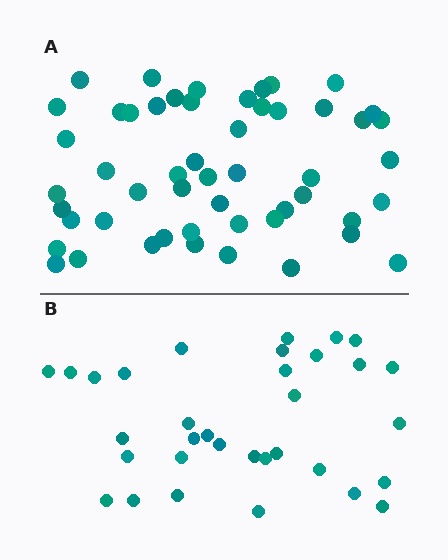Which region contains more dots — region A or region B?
Region A (the top region) has more dots.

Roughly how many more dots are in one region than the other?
Region A has approximately 20 more dots than region B.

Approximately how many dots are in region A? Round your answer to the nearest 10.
About 50 dots. (The exact count is 52, which rounds to 50.)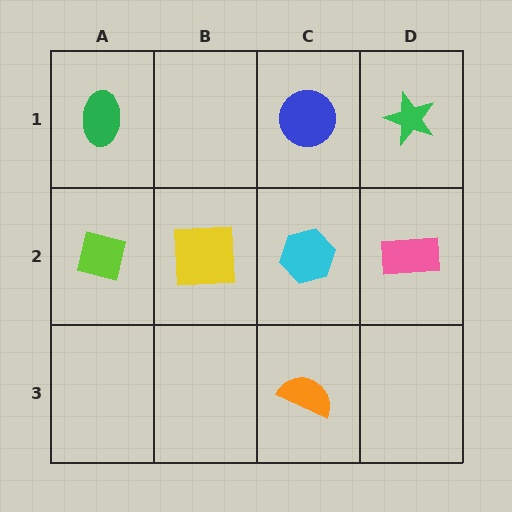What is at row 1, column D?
A green star.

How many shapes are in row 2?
4 shapes.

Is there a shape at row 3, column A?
No, that cell is empty.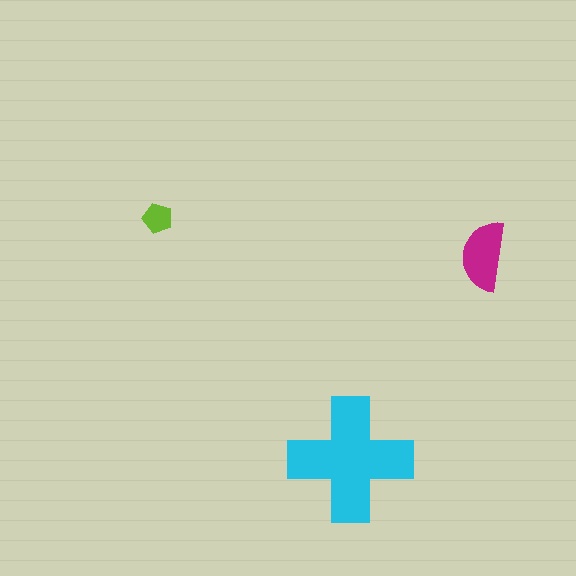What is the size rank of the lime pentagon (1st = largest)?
3rd.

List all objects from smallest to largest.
The lime pentagon, the magenta semicircle, the cyan cross.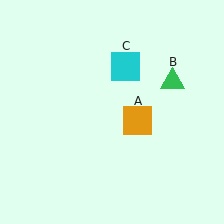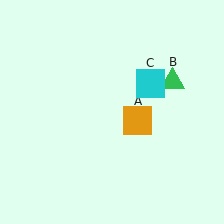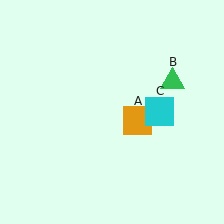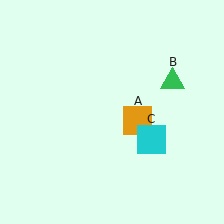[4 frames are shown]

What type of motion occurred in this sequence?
The cyan square (object C) rotated clockwise around the center of the scene.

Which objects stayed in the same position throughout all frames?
Orange square (object A) and green triangle (object B) remained stationary.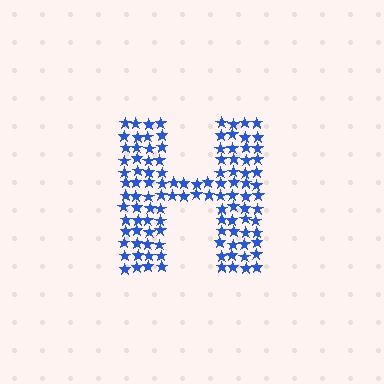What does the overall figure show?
The overall figure shows the letter H.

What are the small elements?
The small elements are stars.